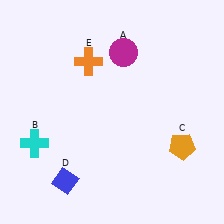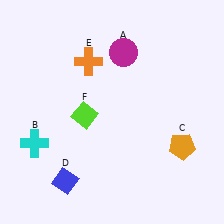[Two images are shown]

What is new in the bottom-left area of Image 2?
A lime diamond (F) was added in the bottom-left area of Image 2.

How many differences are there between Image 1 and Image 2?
There is 1 difference between the two images.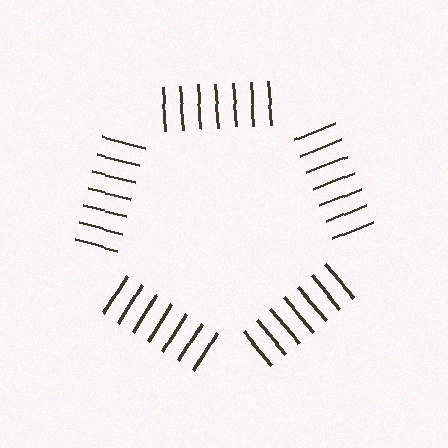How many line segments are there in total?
35 — 7 along each of the 5 edges.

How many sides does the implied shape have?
5 sides — the line-ends trace a pentagon.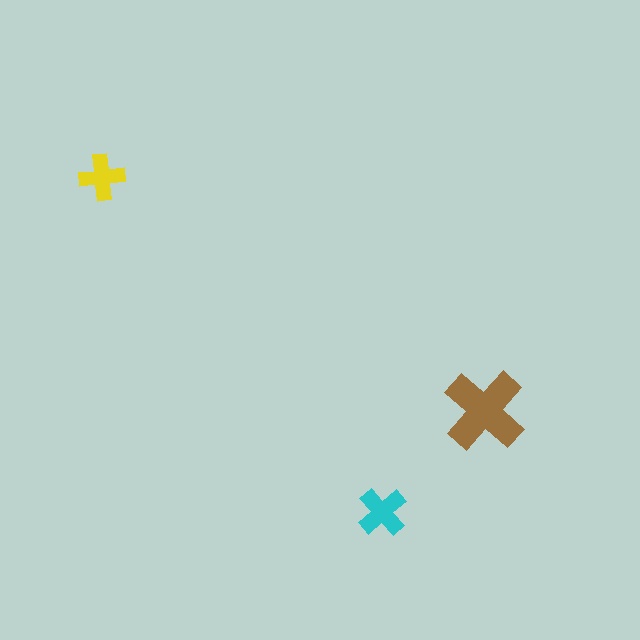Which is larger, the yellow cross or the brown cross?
The brown one.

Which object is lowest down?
The cyan cross is bottommost.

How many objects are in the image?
There are 3 objects in the image.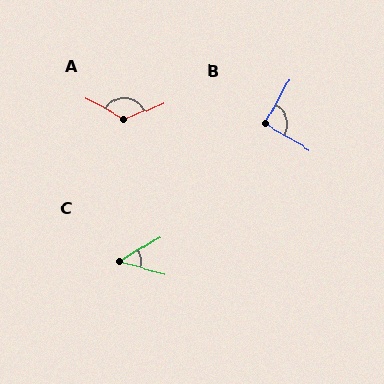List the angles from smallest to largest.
C (45°), B (92°), A (128°).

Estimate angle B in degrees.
Approximately 92 degrees.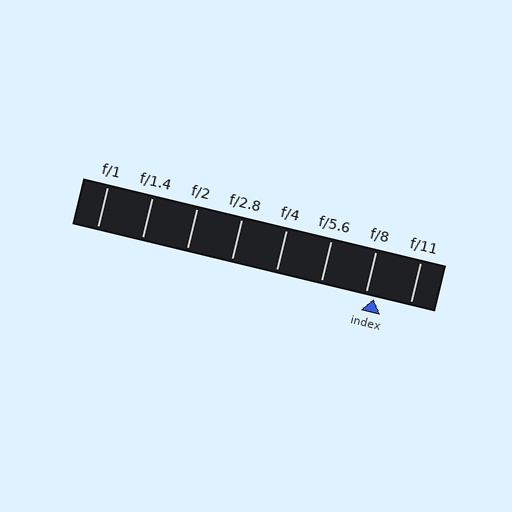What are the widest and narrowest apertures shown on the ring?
The widest aperture shown is f/1 and the narrowest is f/11.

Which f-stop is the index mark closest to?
The index mark is closest to f/8.